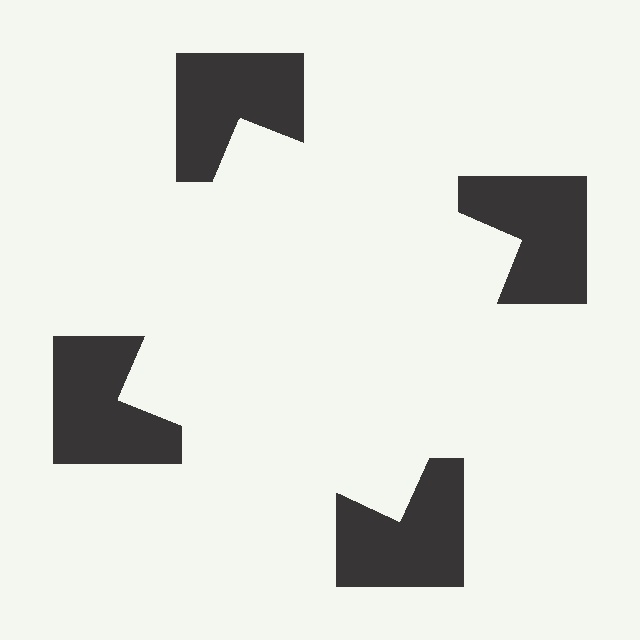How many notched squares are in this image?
There are 4 — one at each vertex of the illusory square.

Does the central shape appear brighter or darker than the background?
It typically appears slightly brighter than the background, even though no actual brightness change is drawn.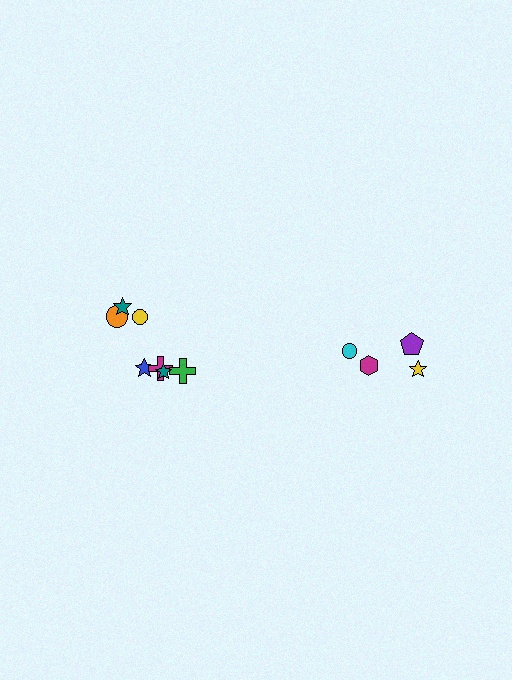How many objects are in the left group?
There are 7 objects.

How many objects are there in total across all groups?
There are 11 objects.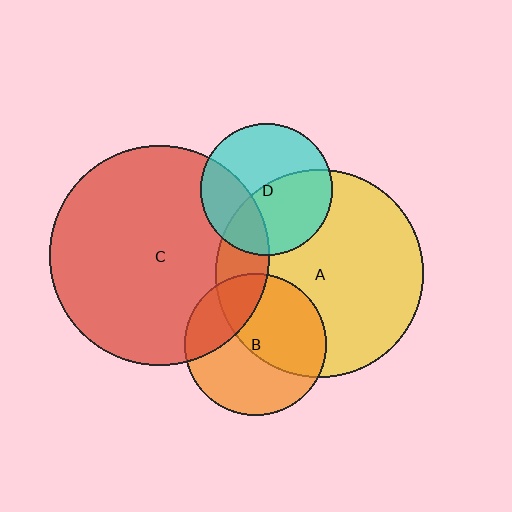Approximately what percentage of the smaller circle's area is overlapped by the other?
Approximately 25%.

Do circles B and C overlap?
Yes.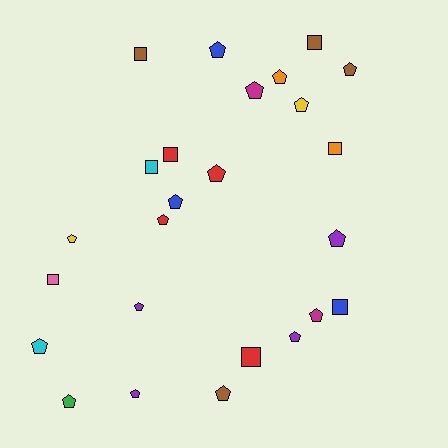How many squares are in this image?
There are 8 squares.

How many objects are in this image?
There are 25 objects.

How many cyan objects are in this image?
There are 2 cyan objects.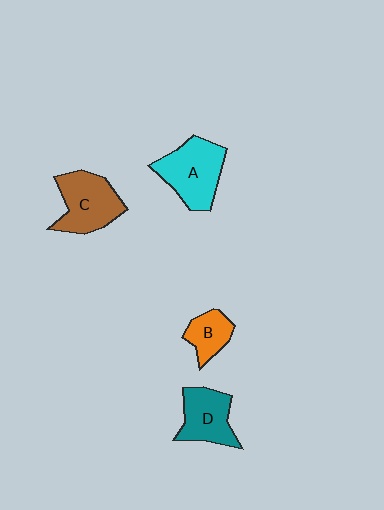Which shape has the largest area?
Shape A (cyan).